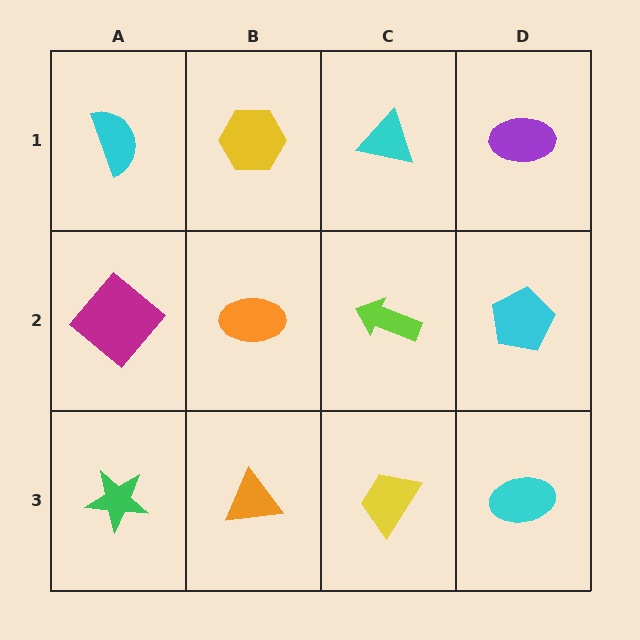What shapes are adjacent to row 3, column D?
A cyan pentagon (row 2, column D), a yellow trapezoid (row 3, column C).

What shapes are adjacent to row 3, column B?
An orange ellipse (row 2, column B), a green star (row 3, column A), a yellow trapezoid (row 3, column C).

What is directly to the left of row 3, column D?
A yellow trapezoid.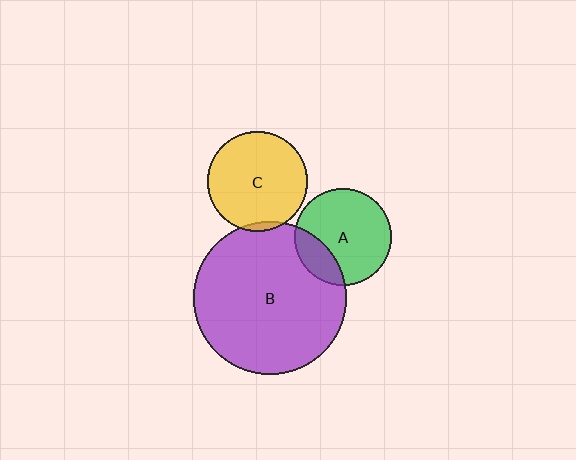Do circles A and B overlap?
Yes.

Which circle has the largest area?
Circle B (purple).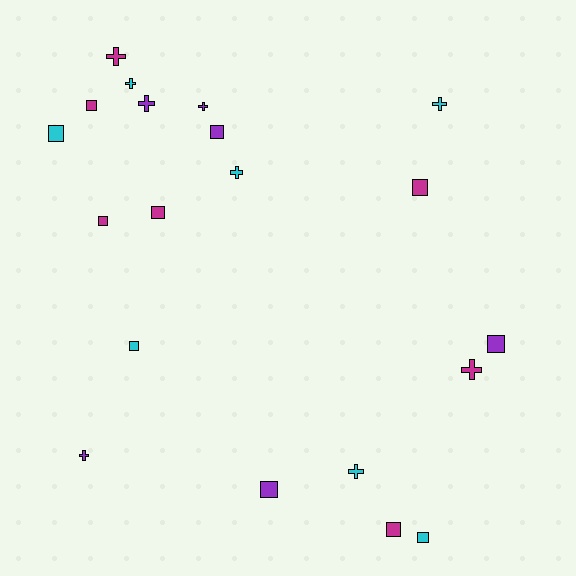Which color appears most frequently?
Cyan, with 7 objects.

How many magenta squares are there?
There are 5 magenta squares.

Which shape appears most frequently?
Square, with 11 objects.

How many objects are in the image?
There are 20 objects.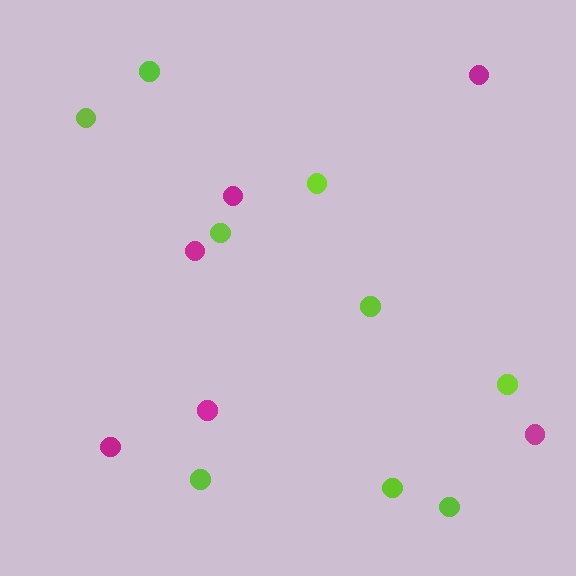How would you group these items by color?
There are 2 groups: one group of magenta circles (6) and one group of lime circles (9).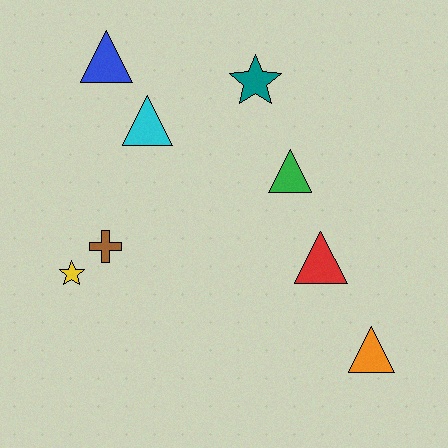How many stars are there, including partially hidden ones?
There are 2 stars.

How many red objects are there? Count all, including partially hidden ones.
There is 1 red object.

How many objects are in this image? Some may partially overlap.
There are 8 objects.